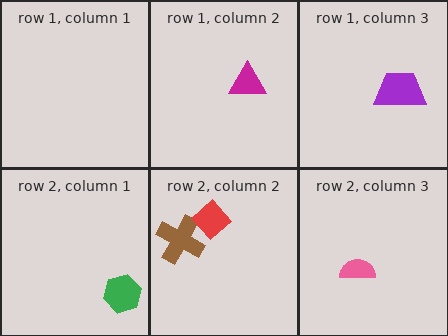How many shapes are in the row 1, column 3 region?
1.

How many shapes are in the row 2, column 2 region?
2.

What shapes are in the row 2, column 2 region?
The brown cross, the red diamond.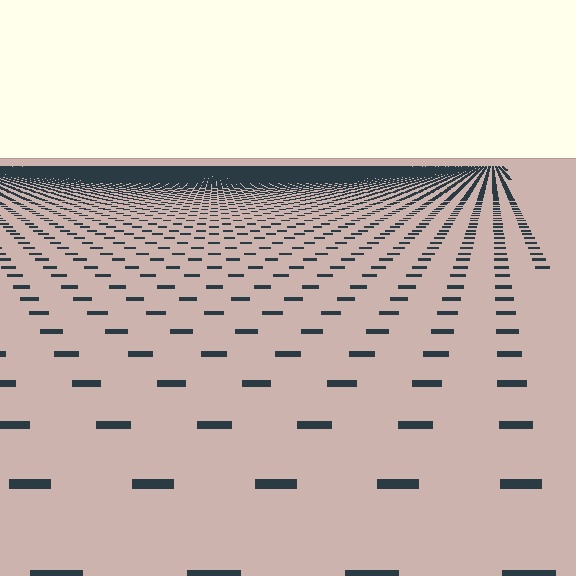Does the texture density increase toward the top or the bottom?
Density increases toward the top.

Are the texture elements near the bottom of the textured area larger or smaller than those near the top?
Larger. Near the bottom, elements are closer to the viewer and appear at a bigger on-screen size.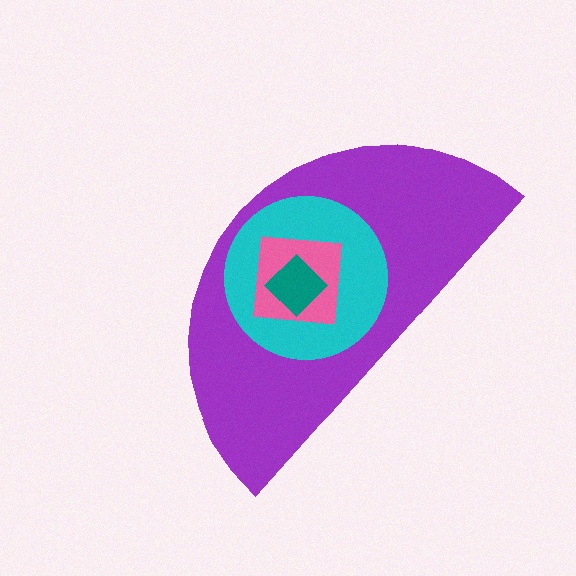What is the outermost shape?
The purple semicircle.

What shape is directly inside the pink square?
The teal diamond.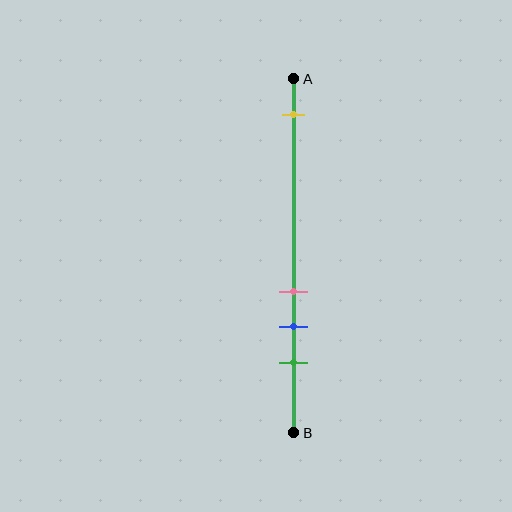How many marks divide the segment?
There are 4 marks dividing the segment.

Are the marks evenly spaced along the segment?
No, the marks are not evenly spaced.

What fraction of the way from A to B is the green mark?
The green mark is approximately 80% (0.8) of the way from A to B.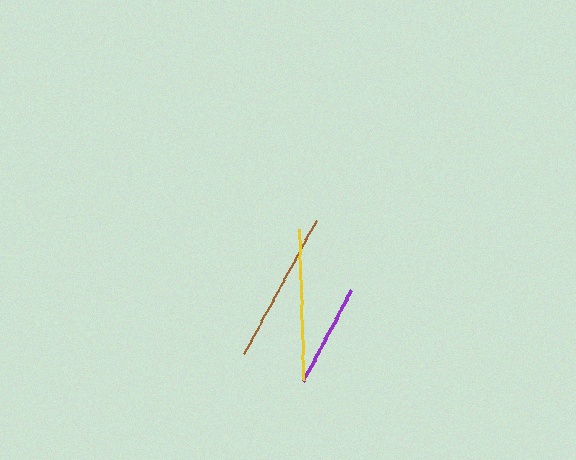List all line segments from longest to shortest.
From longest to shortest: brown, yellow, purple.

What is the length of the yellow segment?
The yellow segment is approximately 151 pixels long.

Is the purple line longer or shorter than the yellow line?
The yellow line is longer than the purple line.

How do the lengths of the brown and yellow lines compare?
The brown and yellow lines are approximately the same length.